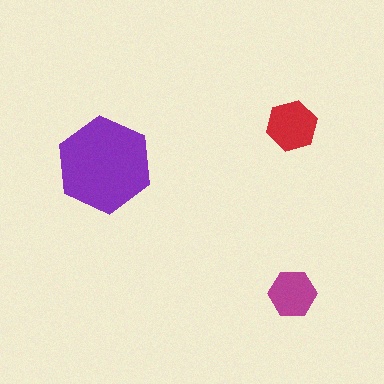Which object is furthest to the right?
The magenta hexagon is rightmost.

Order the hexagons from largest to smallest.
the purple one, the red one, the magenta one.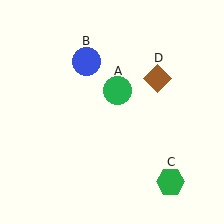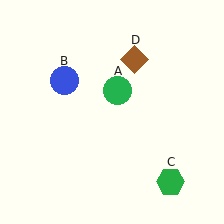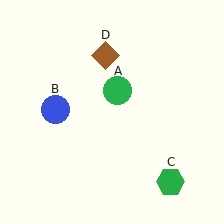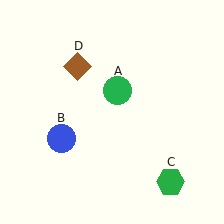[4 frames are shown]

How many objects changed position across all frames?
2 objects changed position: blue circle (object B), brown diamond (object D).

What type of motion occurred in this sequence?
The blue circle (object B), brown diamond (object D) rotated counterclockwise around the center of the scene.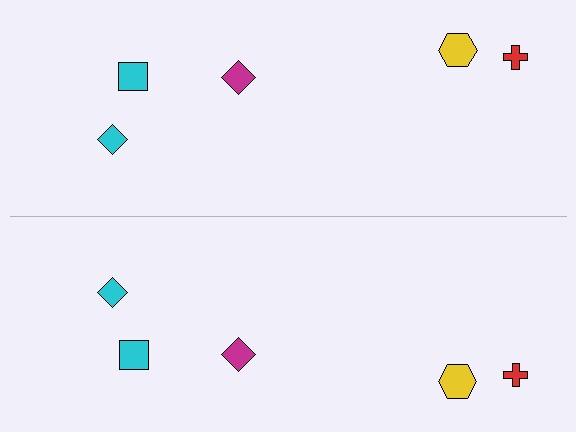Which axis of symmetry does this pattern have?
The pattern has a horizontal axis of symmetry running through the center of the image.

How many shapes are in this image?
There are 10 shapes in this image.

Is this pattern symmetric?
Yes, this pattern has bilateral (reflection) symmetry.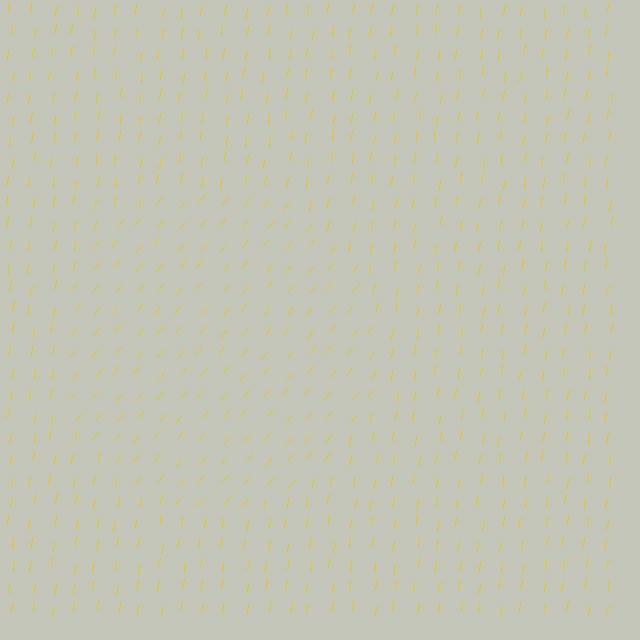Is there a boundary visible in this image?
Yes, there is a texture boundary formed by a change in line orientation.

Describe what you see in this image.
The image is filled with small yellow line segments. A circle region in the image has lines oriented differently from the surrounding lines, creating a visible texture boundary.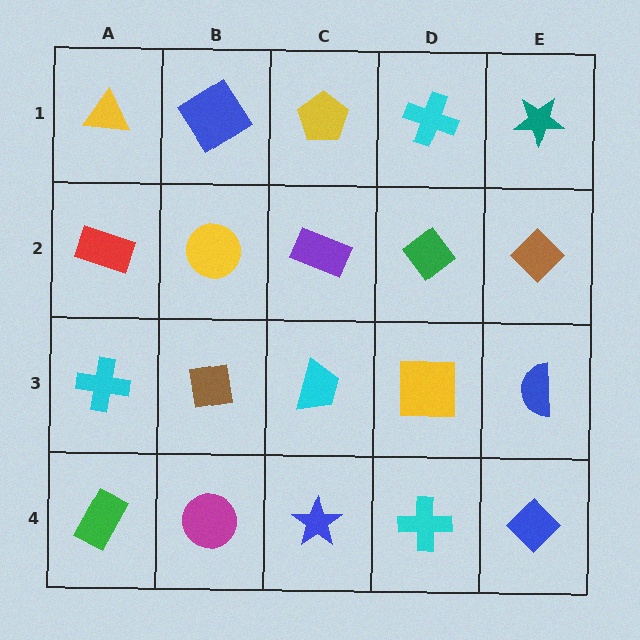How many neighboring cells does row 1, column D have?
3.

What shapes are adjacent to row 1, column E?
A brown diamond (row 2, column E), a cyan cross (row 1, column D).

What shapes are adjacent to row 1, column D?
A green diamond (row 2, column D), a yellow pentagon (row 1, column C), a teal star (row 1, column E).